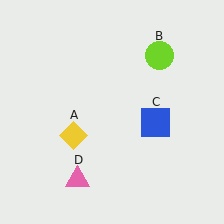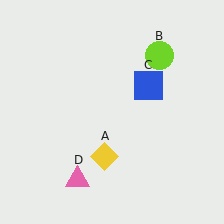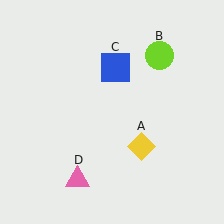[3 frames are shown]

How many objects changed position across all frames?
2 objects changed position: yellow diamond (object A), blue square (object C).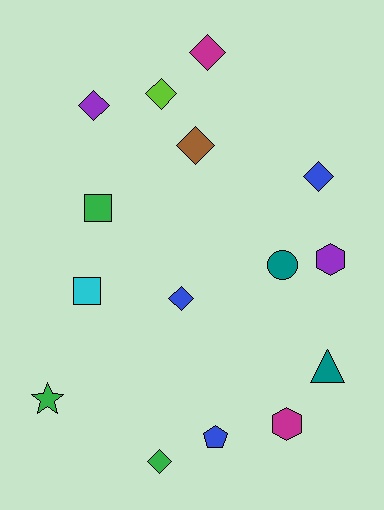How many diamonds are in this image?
There are 7 diamonds.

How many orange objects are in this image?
There are no orange objects.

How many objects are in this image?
There are 15 objects.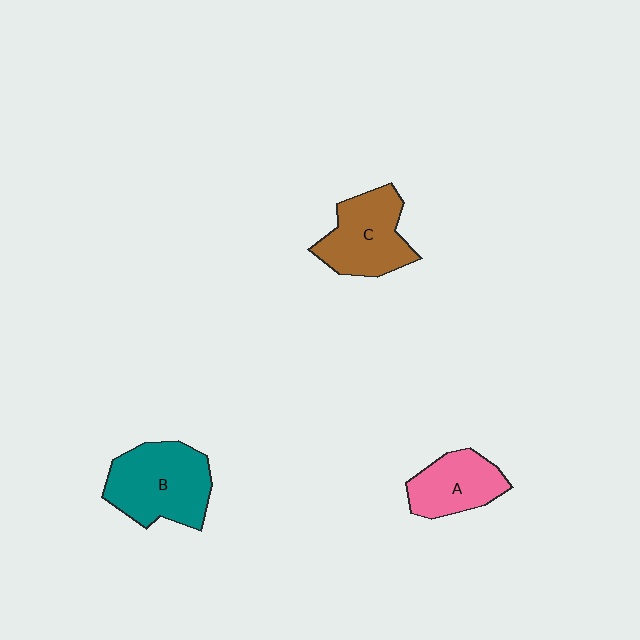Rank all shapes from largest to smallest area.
From largest to smallest: B (teal), C (brown), A (pink).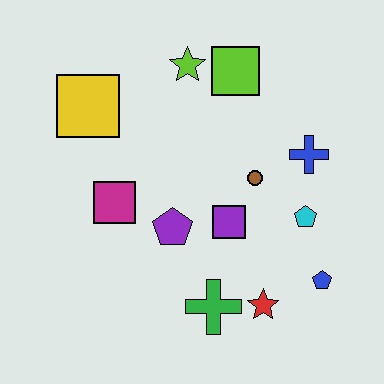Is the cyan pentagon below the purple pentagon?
No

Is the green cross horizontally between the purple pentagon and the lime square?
Yes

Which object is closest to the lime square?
The lime star is closest to the lime square.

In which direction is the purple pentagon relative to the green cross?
The purple pentagon is above the green cross.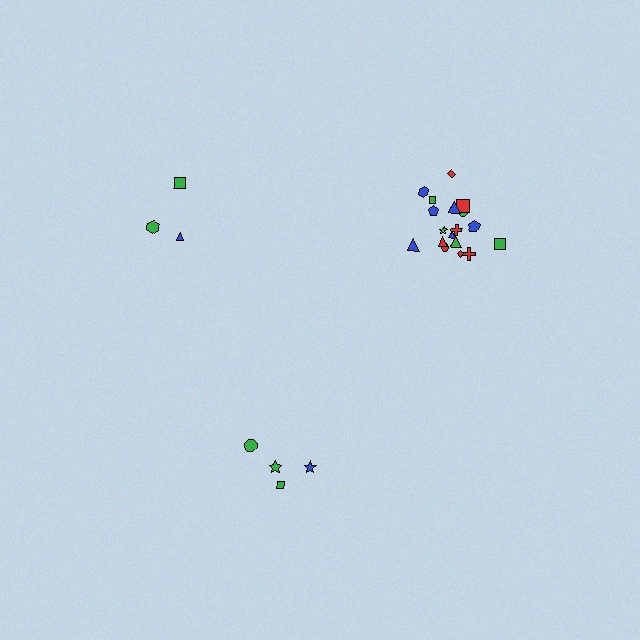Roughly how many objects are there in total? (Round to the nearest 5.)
Roughly 25 objects in total.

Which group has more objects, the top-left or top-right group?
The top-right group.